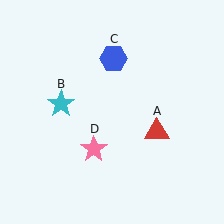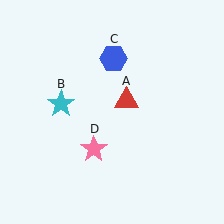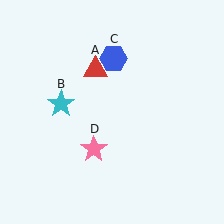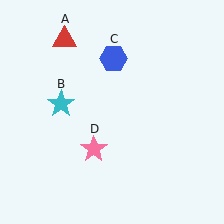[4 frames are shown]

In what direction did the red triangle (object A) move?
The red triangle (object A) moved up and to the left.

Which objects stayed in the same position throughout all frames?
Cyan star (object B) and blue hexagon (object C) and pink star (object D) remained stationary.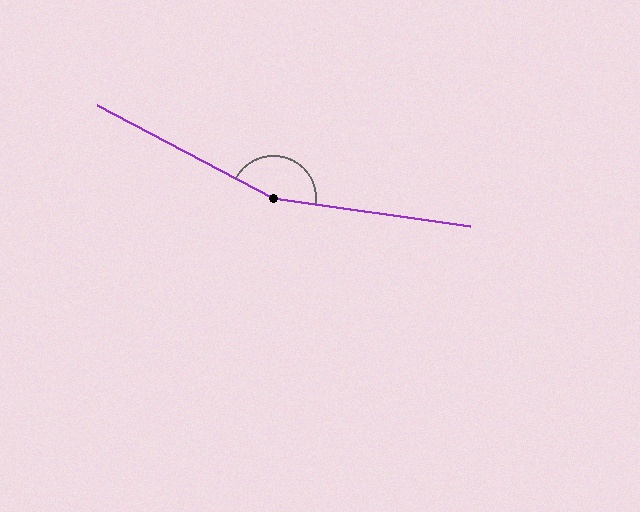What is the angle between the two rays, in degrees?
Approximately 161 degrees.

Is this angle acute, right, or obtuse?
It is obtuse.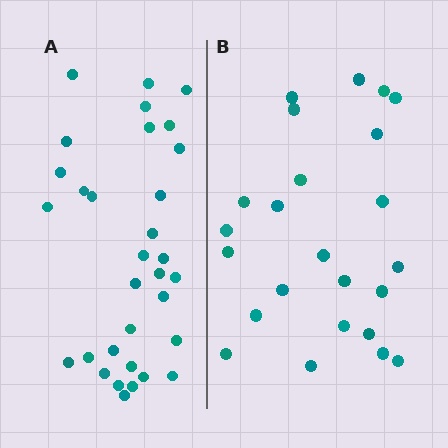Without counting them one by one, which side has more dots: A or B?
Region A (the left region) has more dots.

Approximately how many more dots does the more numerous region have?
Region A has roughly 8 or so more dots than region B.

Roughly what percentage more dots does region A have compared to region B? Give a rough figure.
About 35% more.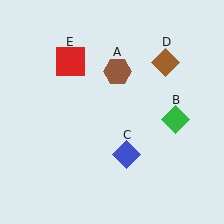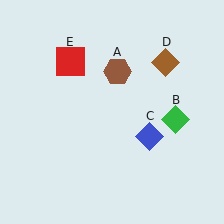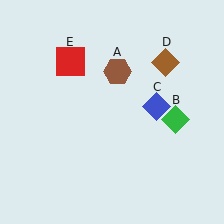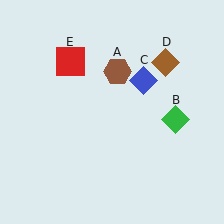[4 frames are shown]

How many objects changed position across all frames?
1 object changed position: blue diamond (object C).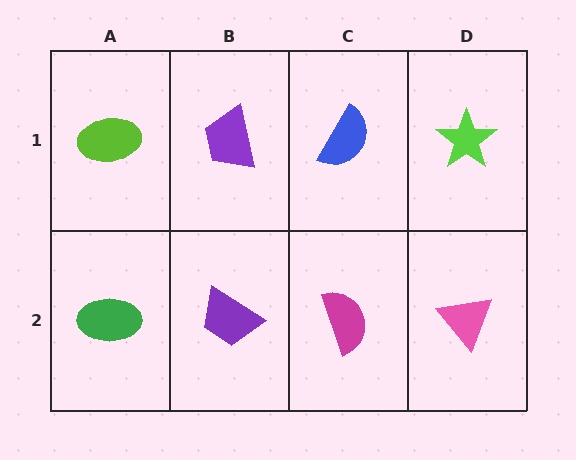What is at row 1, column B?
A purple trapezoid.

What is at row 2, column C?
A magenta semicircle.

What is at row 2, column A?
A green ellipse.